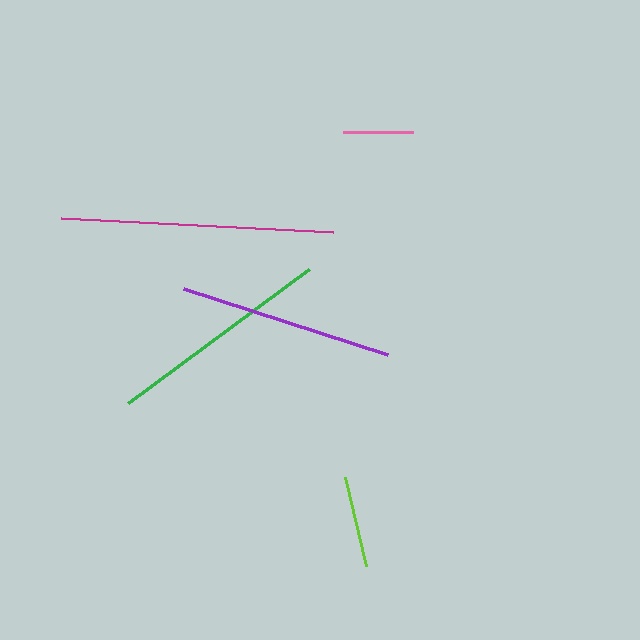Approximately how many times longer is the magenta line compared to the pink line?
The magenta line is approximately 3.9 times the length of the pink line.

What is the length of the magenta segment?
The magenta segment is approximately 273 pixels long.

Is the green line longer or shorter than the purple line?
The green line is longer than the purple line.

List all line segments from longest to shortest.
From longest to shortest: magenta, green, purple, lime, pink.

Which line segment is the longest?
The magenta line is the longest at approximately 273 pixels.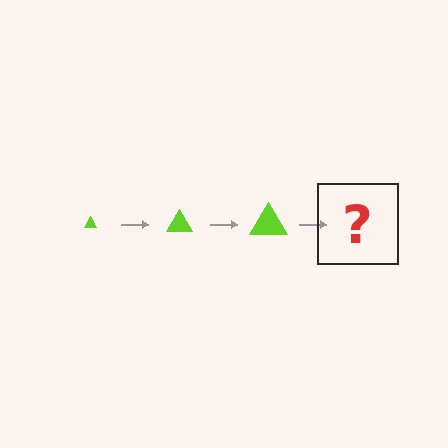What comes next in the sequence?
The next element should be a lime triangle, larger than the previous one.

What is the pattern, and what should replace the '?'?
The pattern is that the triangle gets progressively larger each step. The '?' should be a lime triangle, larger than the previous one.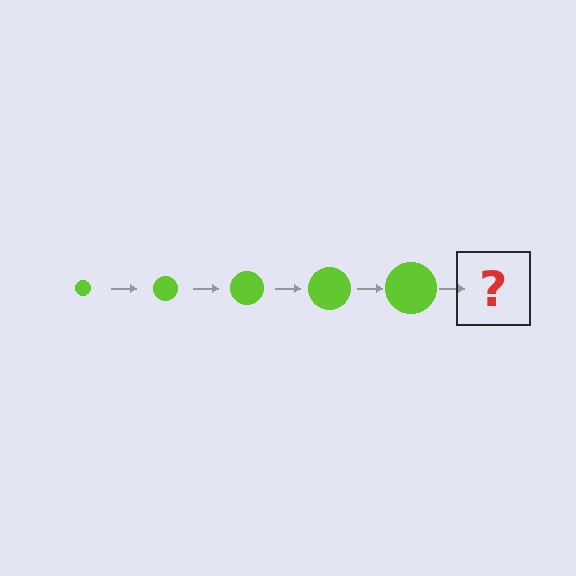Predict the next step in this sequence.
The next step is a lime circle, larger than the previous one.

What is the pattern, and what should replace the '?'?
The pattern is that the circle gets progressively larger each step. The '?' should be a lime circle, larger than the previous one.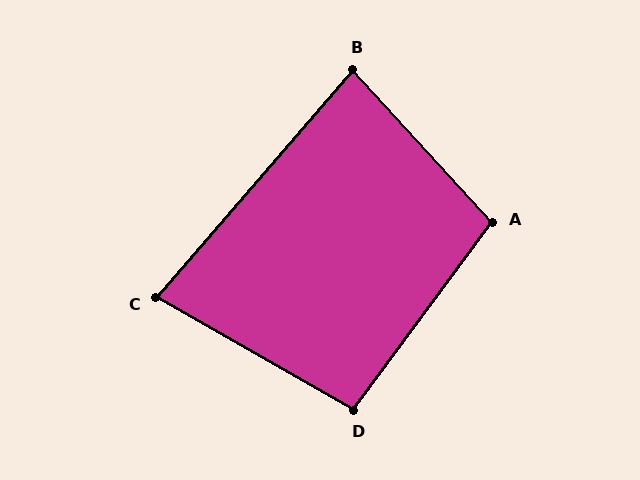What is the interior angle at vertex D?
Approximately 97 degrees (obtuse).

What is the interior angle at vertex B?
Approximately 83 degrees (acute).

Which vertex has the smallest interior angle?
C, at approximately 79 degrees.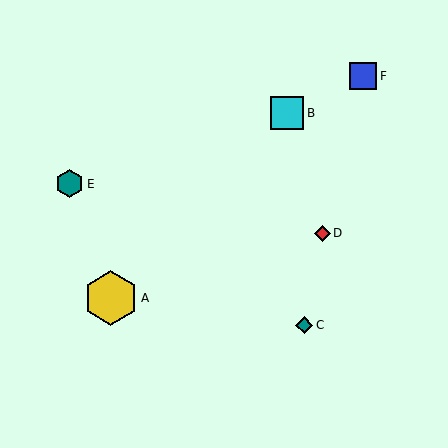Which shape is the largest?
The yellow hexagon (labeled A) is the largest.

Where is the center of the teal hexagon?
The center of the teal hexagon is at (70, 184).